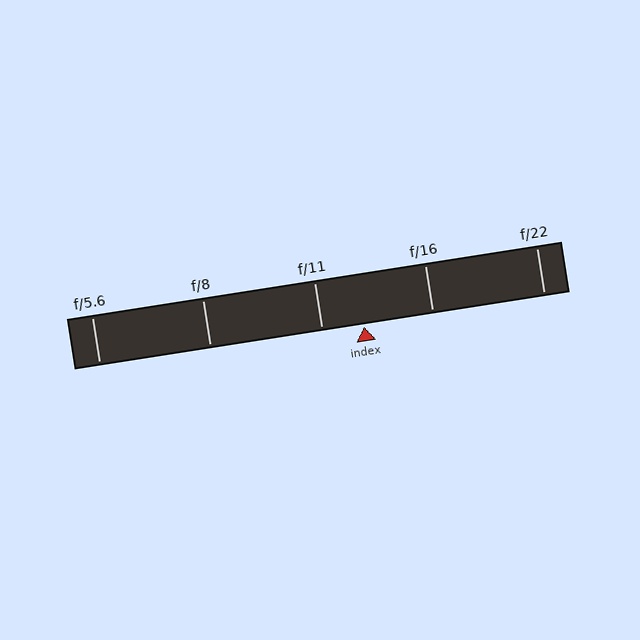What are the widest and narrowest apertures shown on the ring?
The widest aperture shown is f/5.6 and the narrowest is f/22.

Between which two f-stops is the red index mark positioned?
The index mark is between f/11 and f/16.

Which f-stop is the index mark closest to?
The index mark is closest to f/11.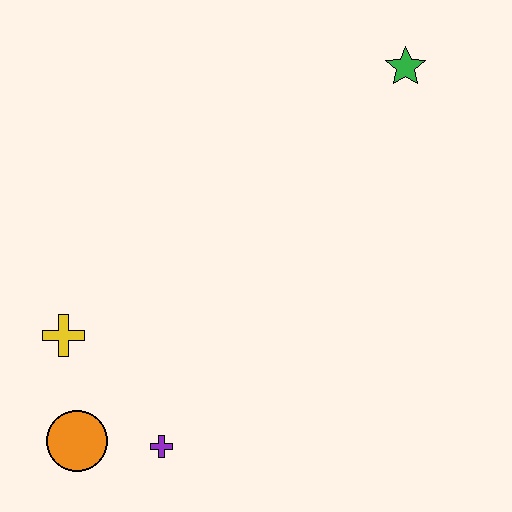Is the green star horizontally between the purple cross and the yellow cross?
No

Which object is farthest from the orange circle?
The green star is farthest from the orange circle.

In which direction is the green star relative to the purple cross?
The green star is above the purple cross.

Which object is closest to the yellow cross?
The orange circle is closest to the yellow cross.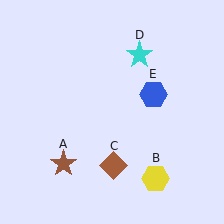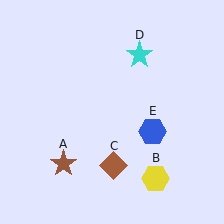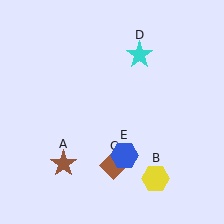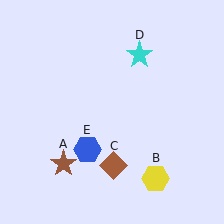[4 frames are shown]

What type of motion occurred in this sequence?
The blue hexagon (object E) rotated clockwise around the center of the scene.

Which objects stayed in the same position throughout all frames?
Brown star (object A) and yellow hexagon (object B) and brown diamond (object C) and cyan star (object D) remained stationary.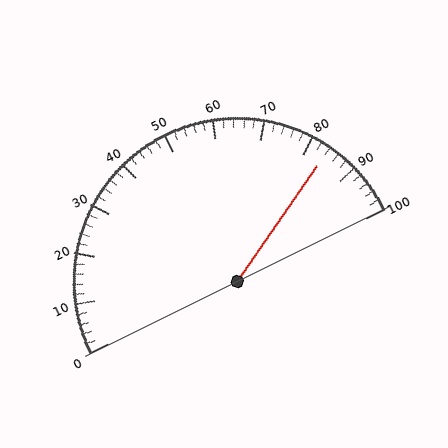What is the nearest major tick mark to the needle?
The nearest major tick mark is 80.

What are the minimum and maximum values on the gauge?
The gauge ranges from 0 to 100.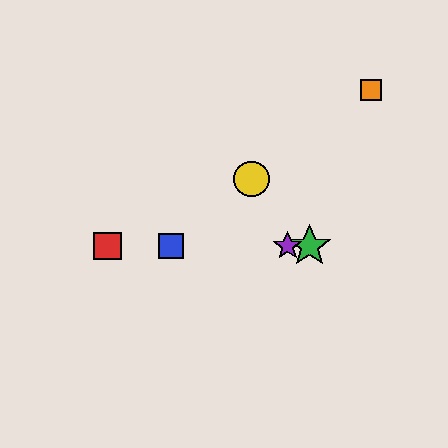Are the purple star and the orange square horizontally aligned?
No, the purple star is at y≈246 and the orange square is at y≈90.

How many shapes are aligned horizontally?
4 shapes (the red square, the blue square, the green star, the purple star) are aligned horizontally.